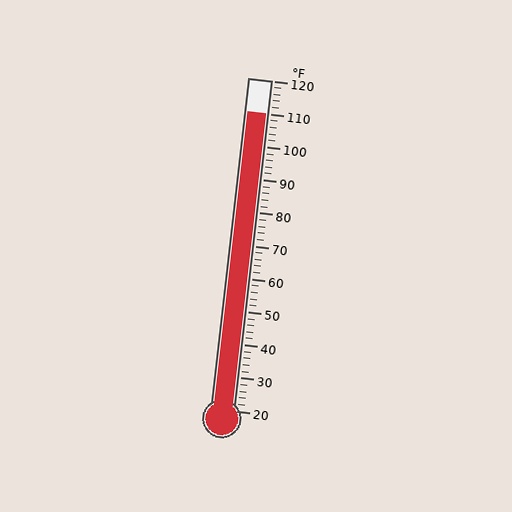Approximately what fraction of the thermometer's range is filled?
The thermometer is filled to approximately 90% of its range.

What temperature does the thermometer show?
The thermometer shows approximately 110°F.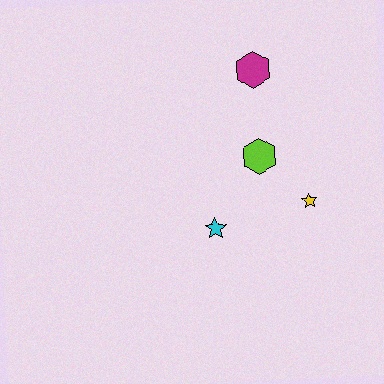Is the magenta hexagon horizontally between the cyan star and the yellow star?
Yes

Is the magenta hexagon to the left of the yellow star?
Yes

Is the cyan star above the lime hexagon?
No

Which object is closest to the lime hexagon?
The yellow star is closest to the lime hexagon.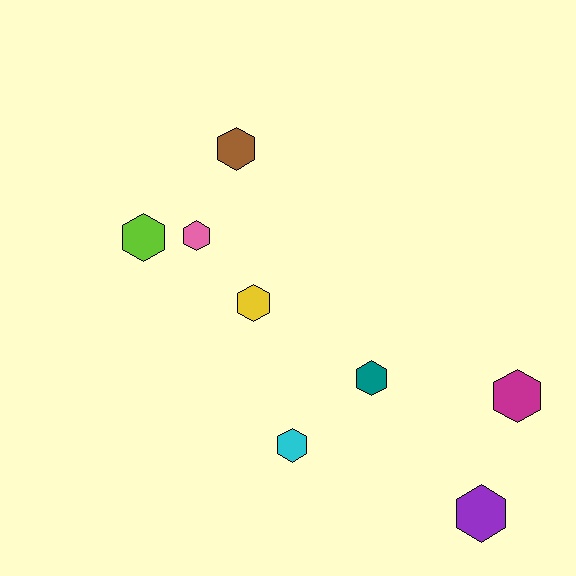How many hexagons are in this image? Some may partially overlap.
There are 8 hexagons.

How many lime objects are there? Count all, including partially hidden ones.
There is 1 lime object.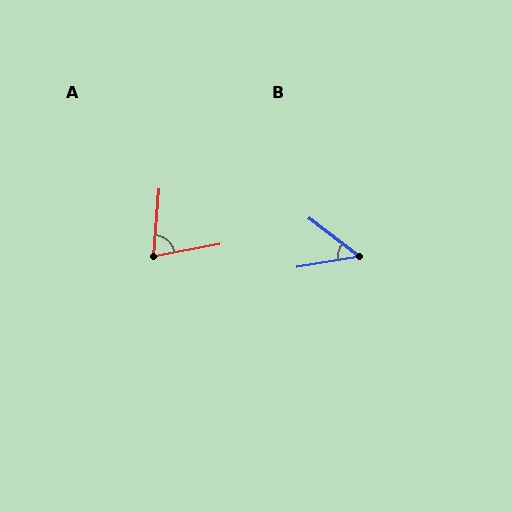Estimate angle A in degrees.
Approximately 75 degrees.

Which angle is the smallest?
B, at approximately 47 degrees.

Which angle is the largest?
A, at approximately 75 degrees.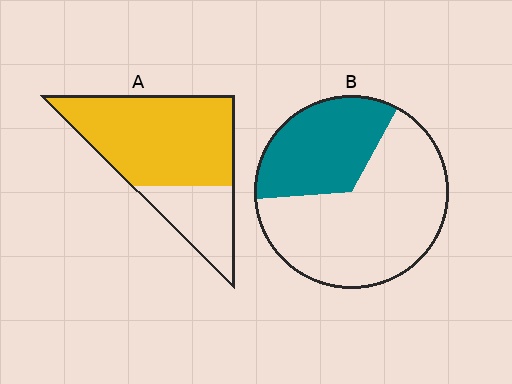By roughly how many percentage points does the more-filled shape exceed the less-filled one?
By roughly 40 percentage points (A over B).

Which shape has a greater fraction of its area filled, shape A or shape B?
Shape A.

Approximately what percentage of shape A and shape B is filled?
A is approximately 70% and B is approximately 35%.